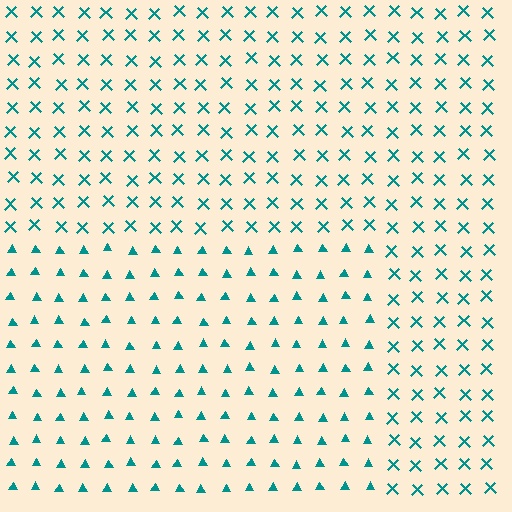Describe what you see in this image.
The image is filled with small teal elements arranged in a uniform grid. A rectangle-shaped region contains triangles, while the surrounding area contains X marks. The boundary is defined purely by the change in element shape.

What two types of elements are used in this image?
The image uses triangles inside the rectangle region and X marks outside it.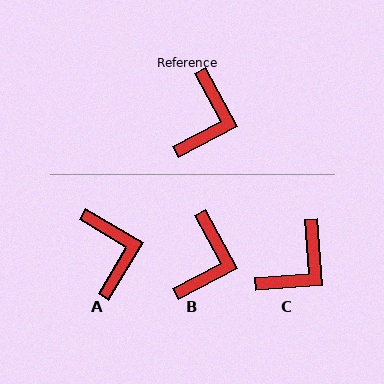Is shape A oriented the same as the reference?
No, it is off by about 31 degrees.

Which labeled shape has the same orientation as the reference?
B.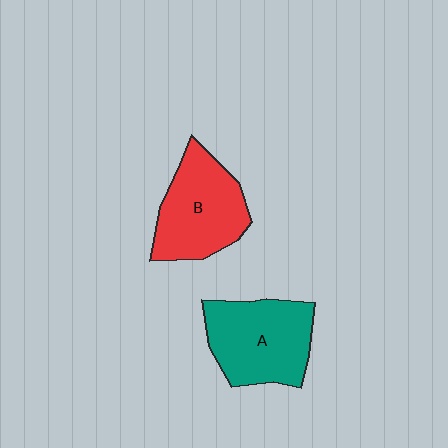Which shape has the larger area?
Shape A (teal).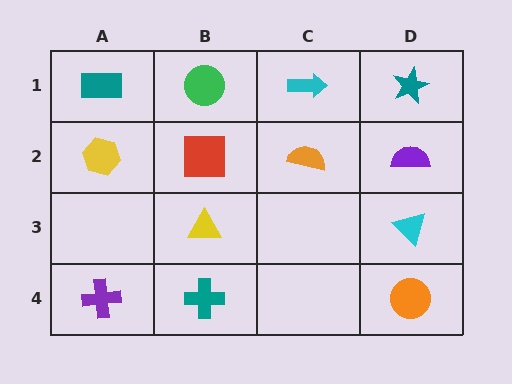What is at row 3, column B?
A yellow triangle.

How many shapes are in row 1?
4 shapes.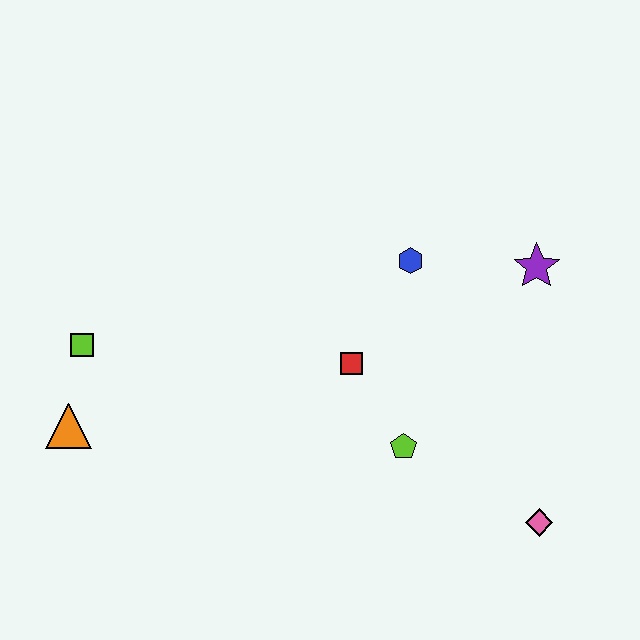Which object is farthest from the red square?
The orange triangle is farthest from the red square.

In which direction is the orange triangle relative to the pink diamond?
The orange triangle is to the left of the pink diamond.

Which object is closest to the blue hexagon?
The red square is closest to the blue hexagon.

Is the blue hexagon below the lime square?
No